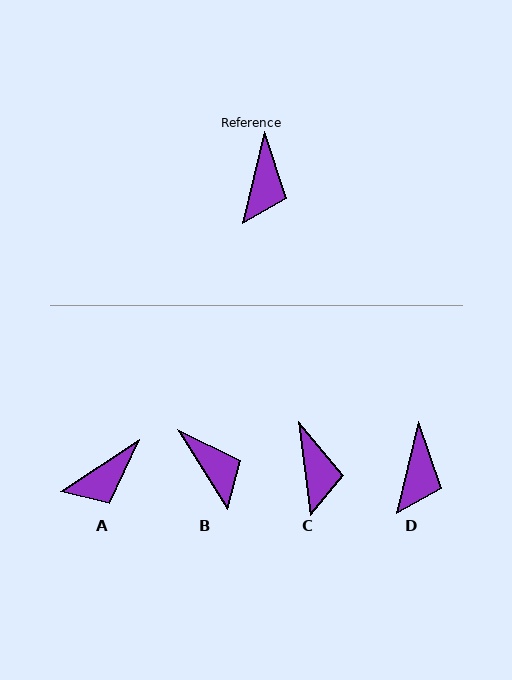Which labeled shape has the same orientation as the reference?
D.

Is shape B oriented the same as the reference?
No, it is off by about 45 degrees.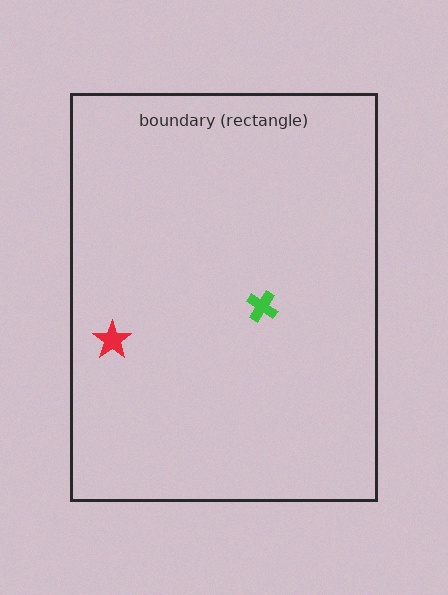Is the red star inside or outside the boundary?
Inside.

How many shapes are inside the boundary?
2 inside, 0 outside.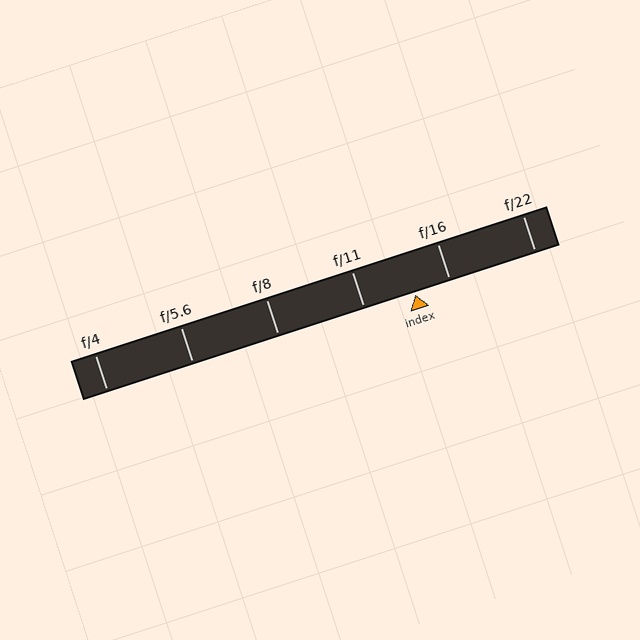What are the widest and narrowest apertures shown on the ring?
The widest aperture shown is f/4 and the narrowest is f/22.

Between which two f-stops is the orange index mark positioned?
The index mark is between f/11 and f/16.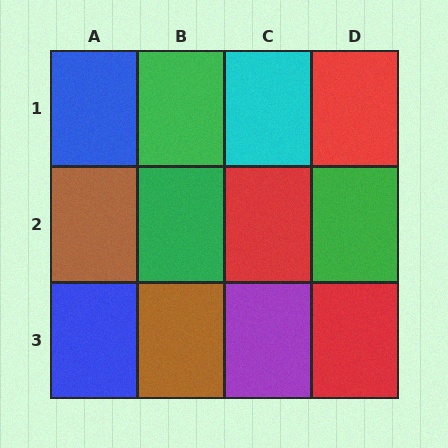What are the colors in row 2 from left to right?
Brown, green, red, green.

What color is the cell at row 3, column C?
Purple.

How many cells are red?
3 cells are red.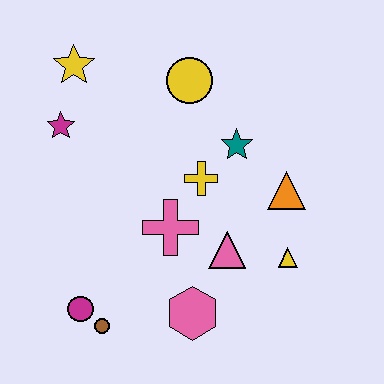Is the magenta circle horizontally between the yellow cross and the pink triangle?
No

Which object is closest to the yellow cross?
The teal star is closest to the yellow cross.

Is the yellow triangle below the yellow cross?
Yes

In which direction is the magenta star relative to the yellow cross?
The magenta star is to the left of the yellow cross.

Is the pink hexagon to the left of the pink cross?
No